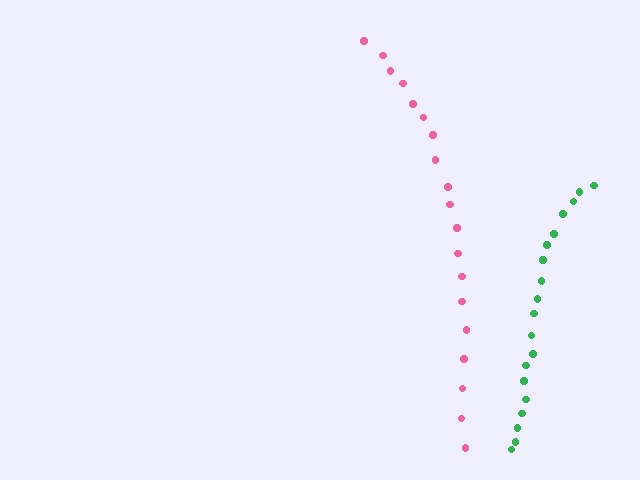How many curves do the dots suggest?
There are 2 distinct paths.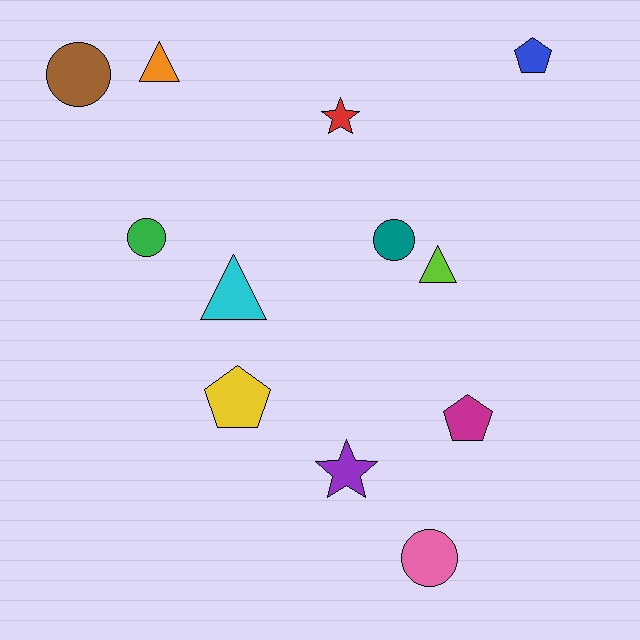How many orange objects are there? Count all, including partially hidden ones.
There is 1 orange object.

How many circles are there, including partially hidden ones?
There are 4 circles.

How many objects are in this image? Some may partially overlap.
There are 12 objects.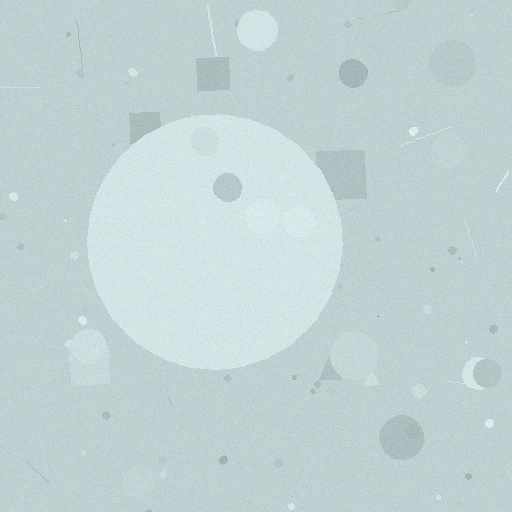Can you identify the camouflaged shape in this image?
The camouflaged shape is a circle.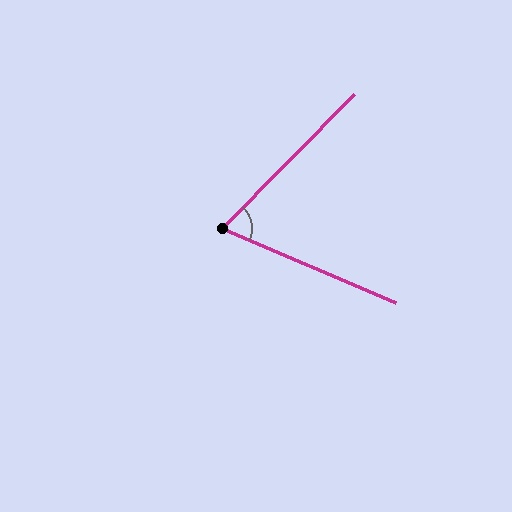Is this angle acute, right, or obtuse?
It is acute.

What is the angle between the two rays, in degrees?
Approximately 69 degrees.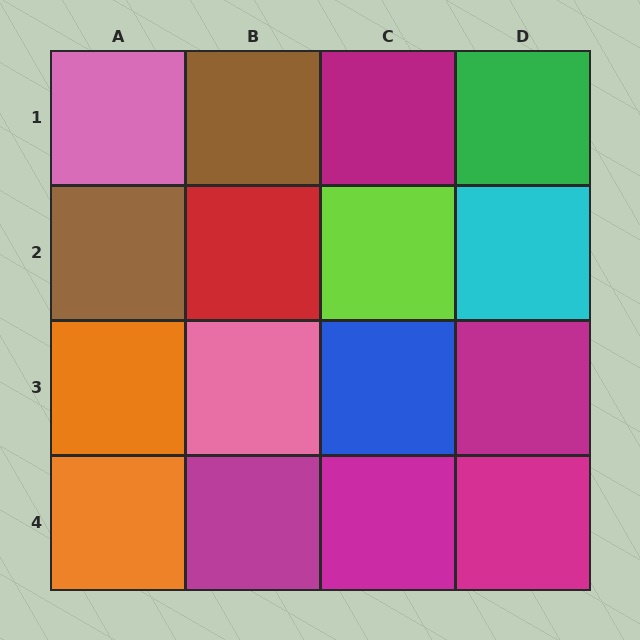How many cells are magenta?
5 cells are magenta.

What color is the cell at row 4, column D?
Magenta.